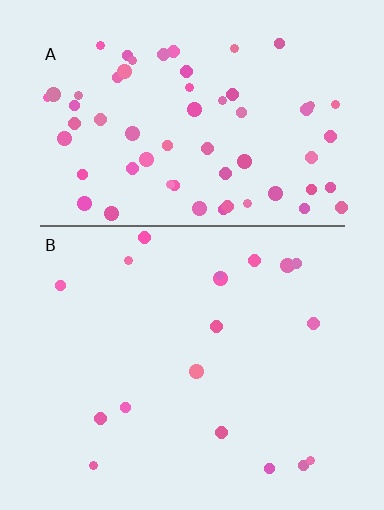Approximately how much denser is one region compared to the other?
Approximately 3.5× — region A over region B.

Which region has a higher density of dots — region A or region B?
A (the top).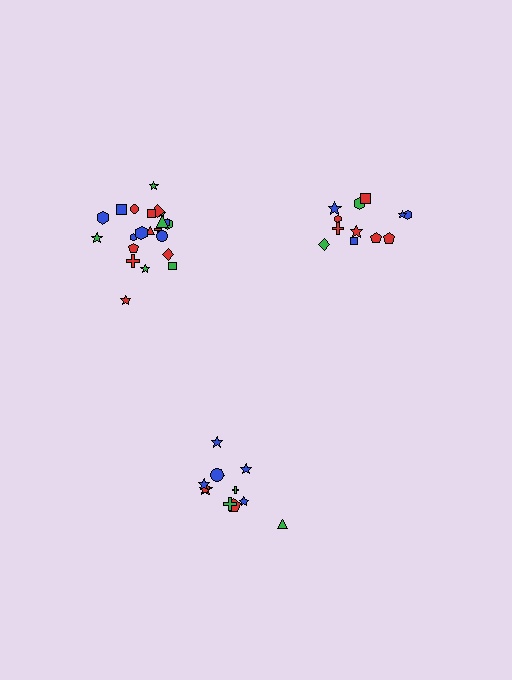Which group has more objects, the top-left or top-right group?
The top-left group.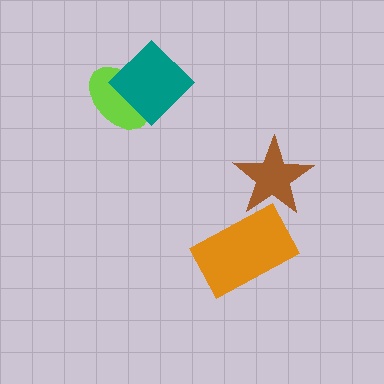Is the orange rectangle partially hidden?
Yes, it is partially covered by another shape.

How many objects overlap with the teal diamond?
1 object overlaps with the teal diamond.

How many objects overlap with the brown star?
1 object overlaps with the brown star.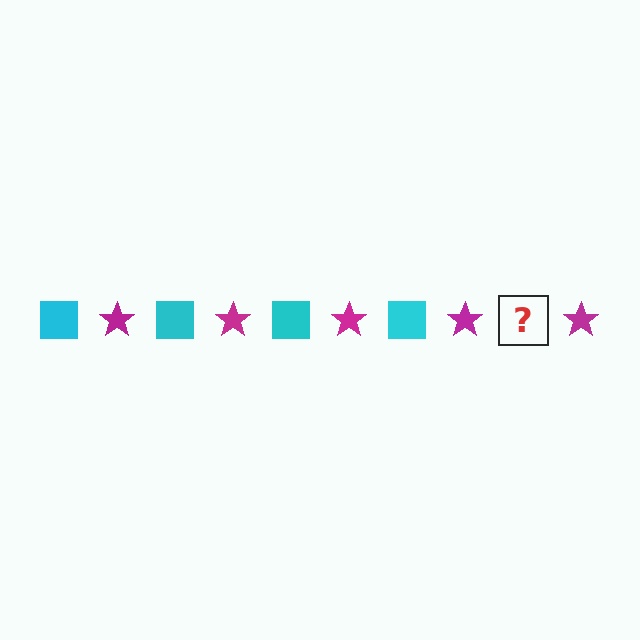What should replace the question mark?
The question mark should be replaced with a cyan square.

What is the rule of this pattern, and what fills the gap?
The rule is that the pattern alternates between cyan square and magenta star. The gap should be filled with a cyan square.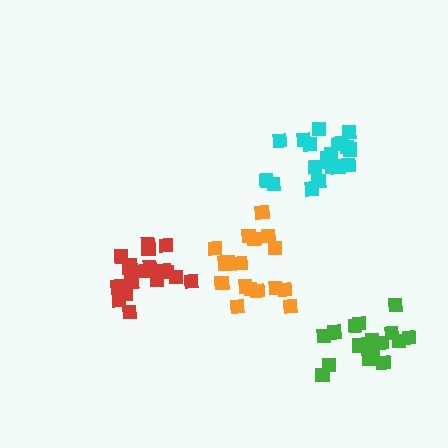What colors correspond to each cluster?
The clusters are colored: orange, cyan, red, green.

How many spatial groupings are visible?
There are 4 spatial groupings.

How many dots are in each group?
Group 1: 17 dots, Group 2: 20 dots, Group 3: 19 dots, Group 4: 20 dots (76 total).